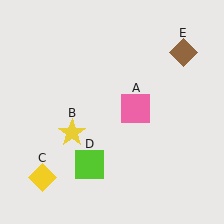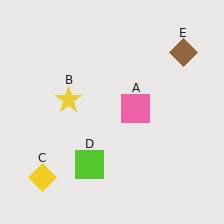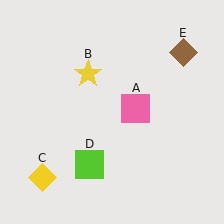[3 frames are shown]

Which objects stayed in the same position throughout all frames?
Pink square (object A) and yellow diamond (object C) and lime square (object D) and brown diamond (object E) remained stationary.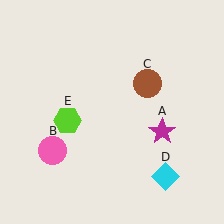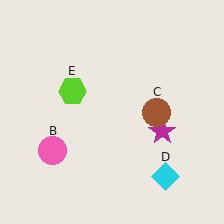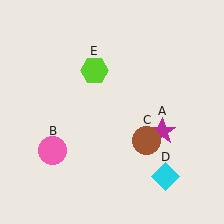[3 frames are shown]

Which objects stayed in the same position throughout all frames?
Magenta star (object A) and pink circle (object B) and cyan diamond (object D) remained stationary.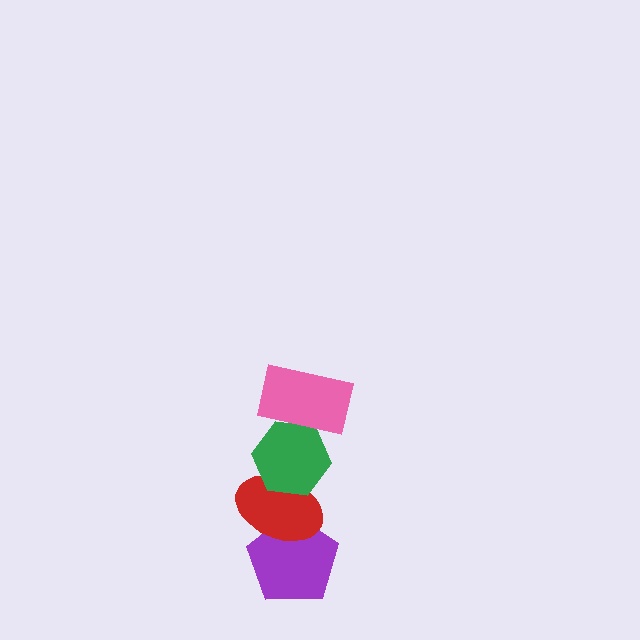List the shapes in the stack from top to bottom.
From top to bottom: the pink rectangle, the green hexagon, the red ellipse, the purple pentagon.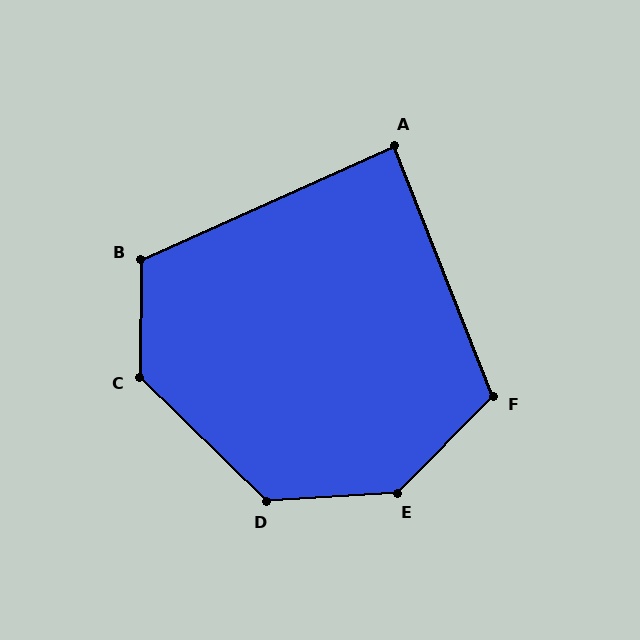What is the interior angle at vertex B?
Approximately 115 degrees (obtuse).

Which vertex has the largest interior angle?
E, at approximately 139 degrees.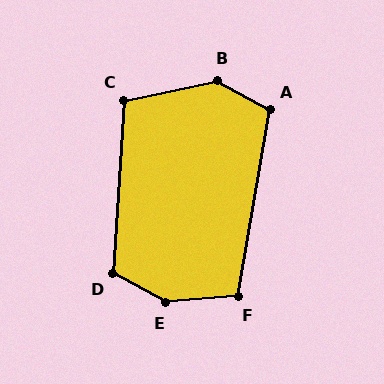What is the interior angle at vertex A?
Approximately 109 degrees (obtuse).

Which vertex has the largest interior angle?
E, at approximately 146 degrees.